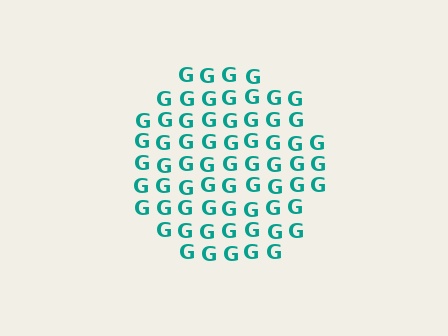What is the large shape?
The large shape is a circle.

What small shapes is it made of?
It is made of small letter G's.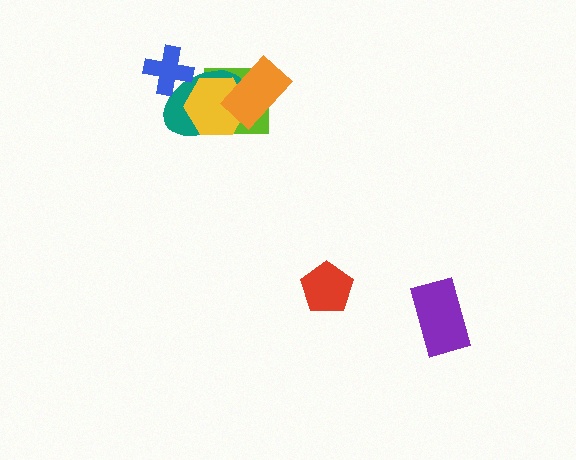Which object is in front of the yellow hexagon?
The orange rectangle is in front of the yellow hexagon.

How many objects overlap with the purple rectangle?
0 objects overlap with the purple rectangle.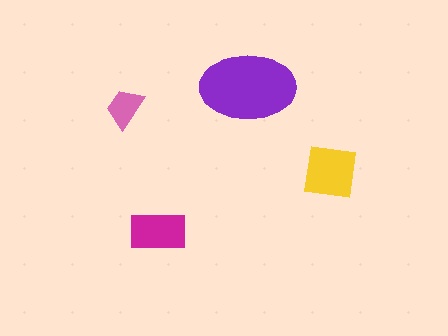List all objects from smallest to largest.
The pink trapezoid, the magenta rectangle, the yellow square, the purple ellipse.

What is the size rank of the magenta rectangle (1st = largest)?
3rd.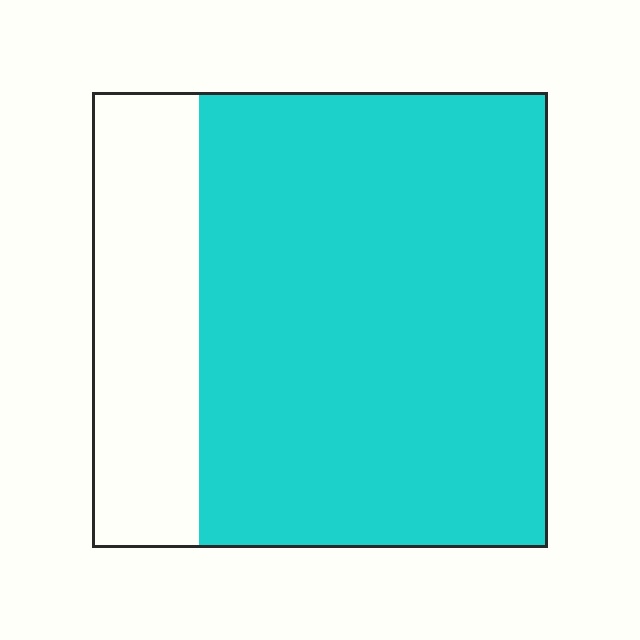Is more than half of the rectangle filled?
Yes.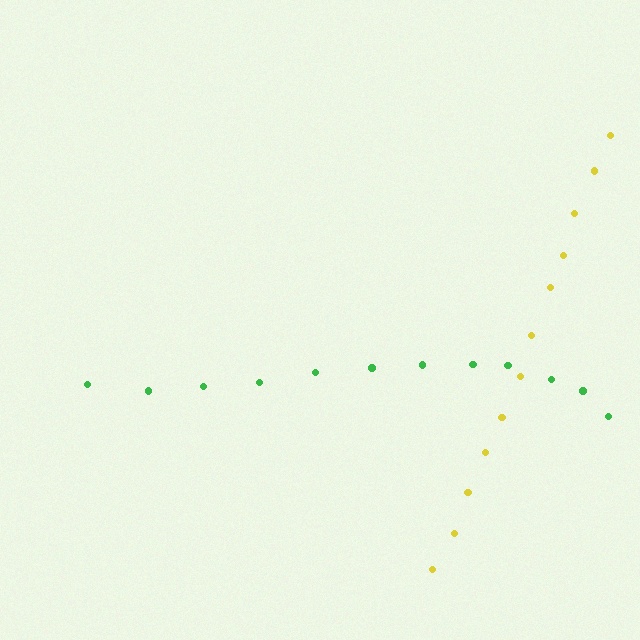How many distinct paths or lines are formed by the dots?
There are 2 distinct paths.